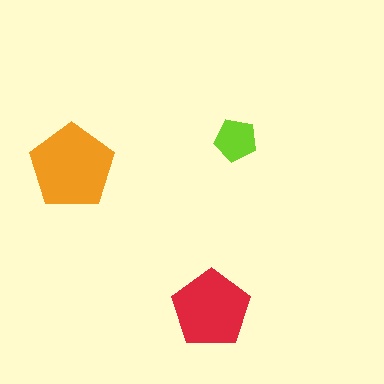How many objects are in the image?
There are 3 objects in the image.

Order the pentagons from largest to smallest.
the orange one, the red one, the lime one.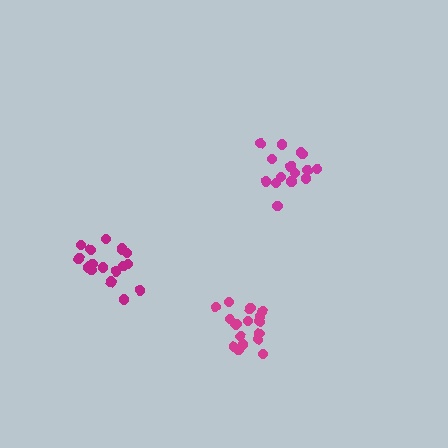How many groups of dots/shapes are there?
There are 3 groups.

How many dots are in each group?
Group 1: 16 dots, Group 2: 17 dots, Group 3: 17 dots (50 total).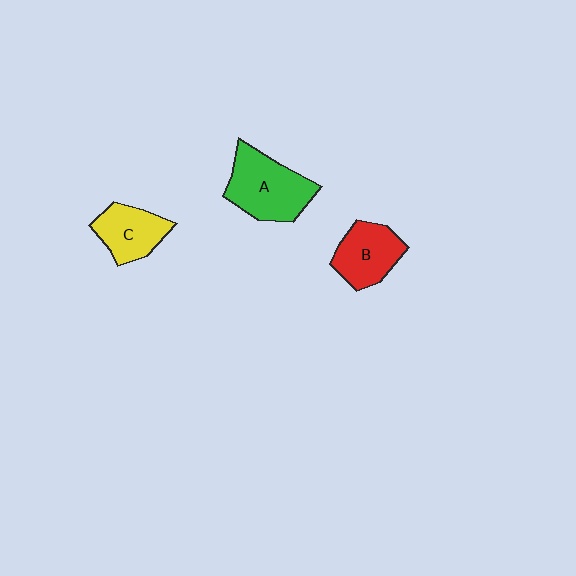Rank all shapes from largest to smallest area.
From largest to smallest: A (green), B (red), C (yellow).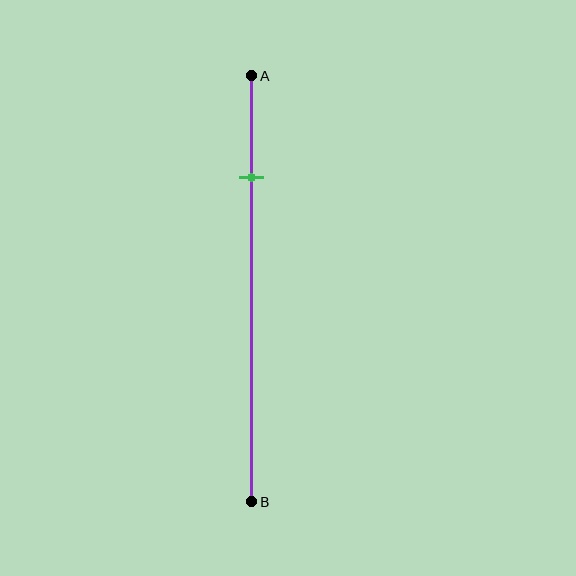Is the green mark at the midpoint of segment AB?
No, the mark is at about 25% from A, not at the 50% midpoint.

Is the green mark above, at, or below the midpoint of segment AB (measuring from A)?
The green mark is above the midpoint of segment AB.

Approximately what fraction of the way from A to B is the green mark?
The green mark is approximately 25% of the way from A to B.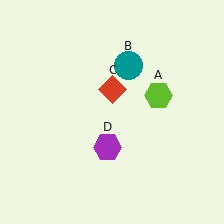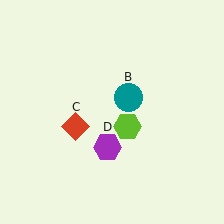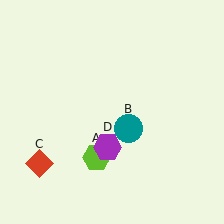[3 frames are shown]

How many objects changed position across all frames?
3 objects changed position: lime hexagon (object A), teal circle (object B), red diamond (object C).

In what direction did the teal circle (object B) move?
The teal circle (object B) moved down.